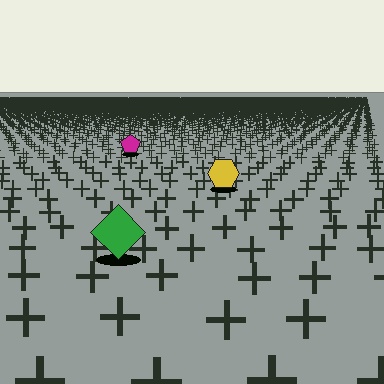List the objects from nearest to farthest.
From nearest to farthest: the green diamond, the yellow hexagon, the magenta pentagon.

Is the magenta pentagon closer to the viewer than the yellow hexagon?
No. The yellow hexagon is closer — you can tell from the texture gradient: the ground texture is coarser near it.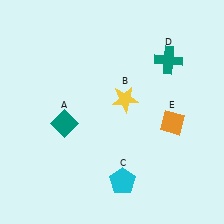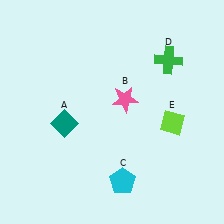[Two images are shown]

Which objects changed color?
B changed from yellow to pink. D changed from teal to green. E changed from orange to lime.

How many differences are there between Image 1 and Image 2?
There are 3 differences between the two images.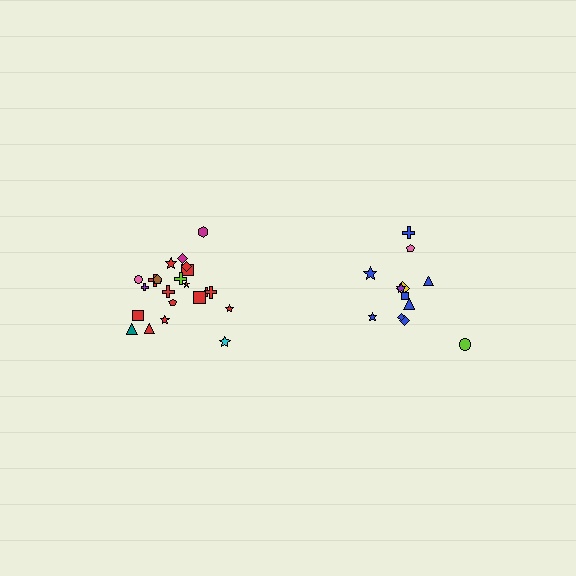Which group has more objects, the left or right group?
The left group.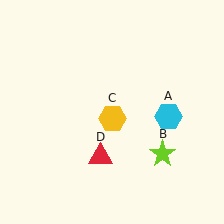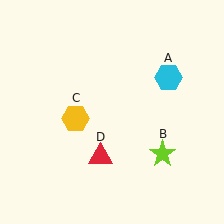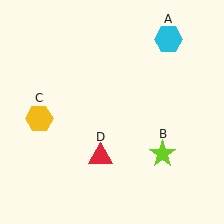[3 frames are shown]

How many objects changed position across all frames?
2 objects changed position: cyan hexagon (object A), yellow hexagon (object C).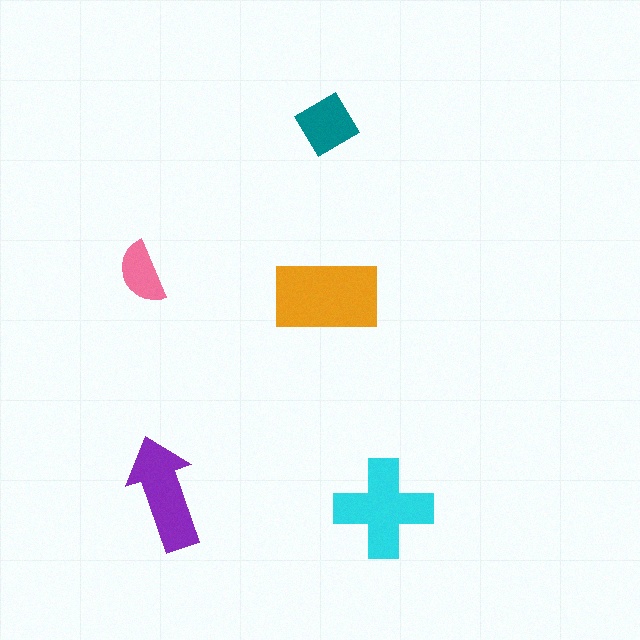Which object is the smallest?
The pink semicircle.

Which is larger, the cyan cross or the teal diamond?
The cyan cross.